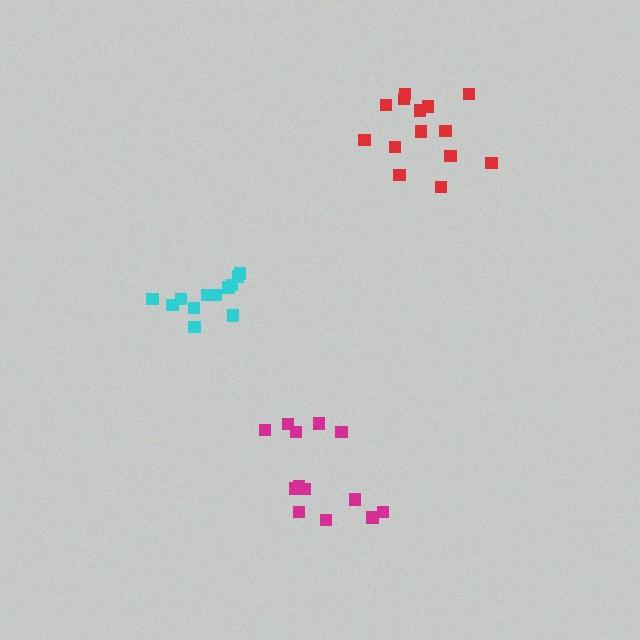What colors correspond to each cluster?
The clusters are colored: magenta, cyan, red.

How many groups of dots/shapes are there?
There are 3 groups.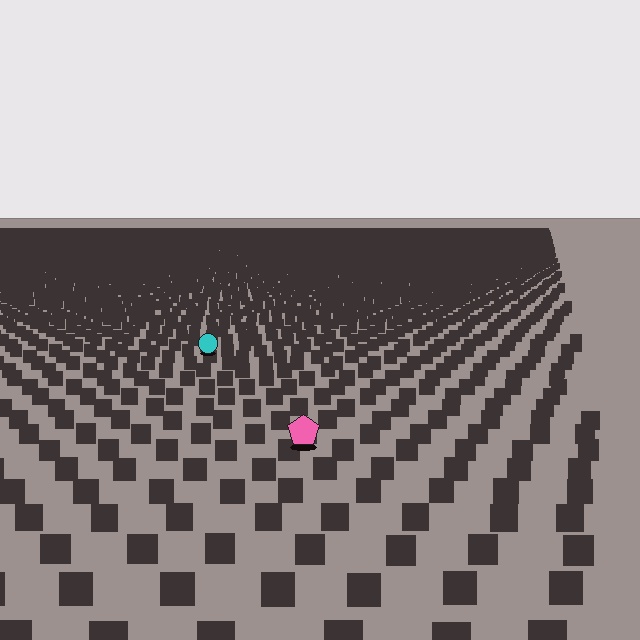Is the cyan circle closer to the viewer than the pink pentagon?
No. The pink pentagon is closer — you can tell from the texture gradient: the ground texture is coarser near it.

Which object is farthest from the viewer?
The cyan circle is farthest from the viewer. It appears smaller and the ground texture around it is denser.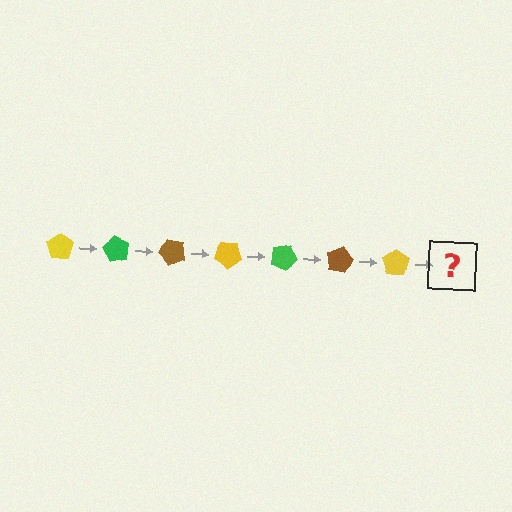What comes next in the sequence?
The next element should be a green pentagon, rotated 420 degrees from the start.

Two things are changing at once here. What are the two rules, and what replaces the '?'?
The two rules are that it rotates 60 degrees each step and the color cycles through yellow, green, and brown. The '?' should be a green pentagon, rotated 420 degrees from the start.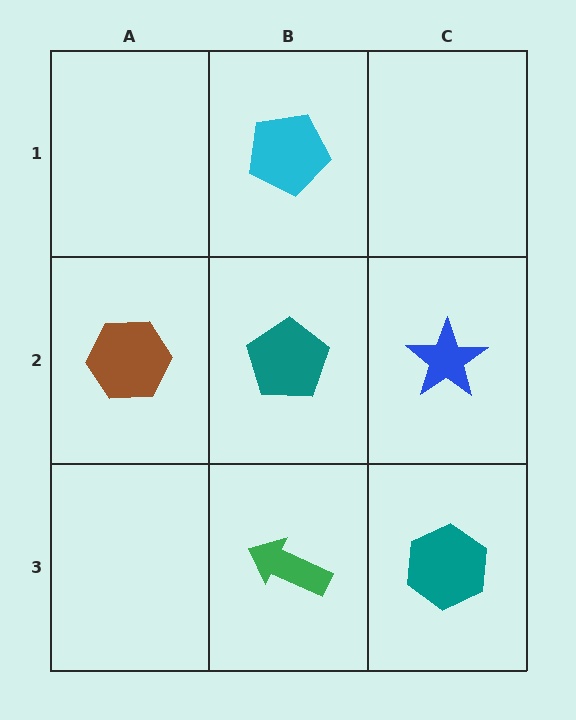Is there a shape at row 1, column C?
No, that cell is empty.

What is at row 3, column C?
A teal hexagon.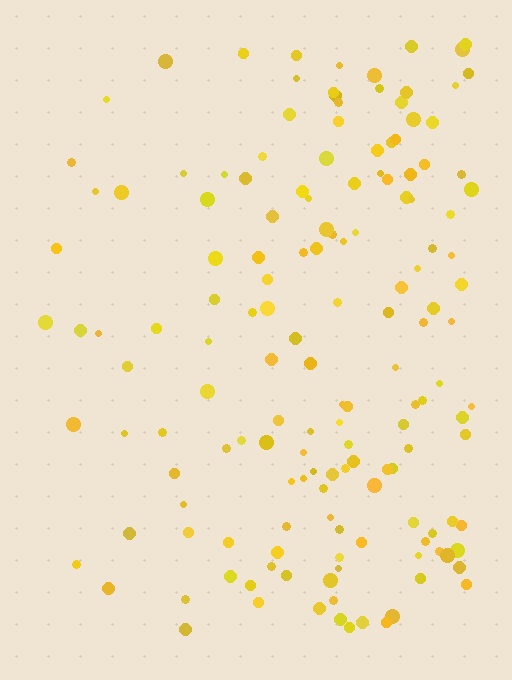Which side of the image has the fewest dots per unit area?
The left.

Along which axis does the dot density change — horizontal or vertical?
Horizontal.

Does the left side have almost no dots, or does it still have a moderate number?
Still a moderate number, just noticeably fewer than the right.